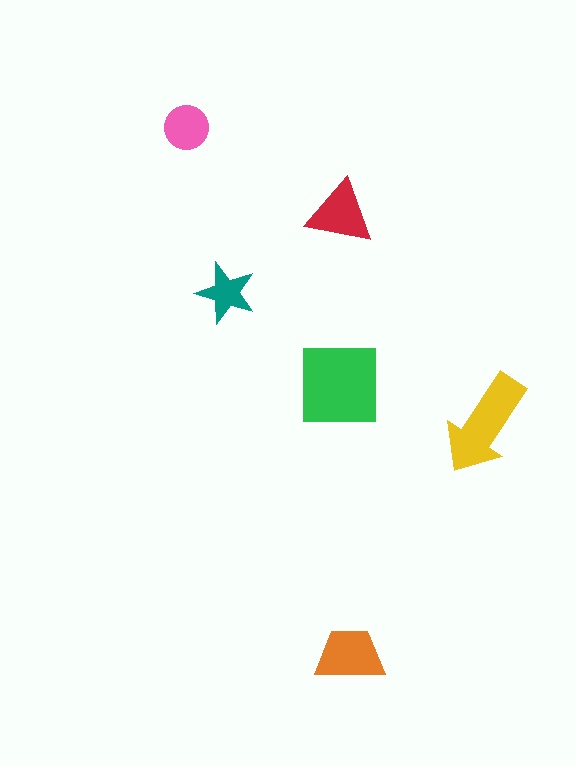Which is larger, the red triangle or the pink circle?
The red triangle.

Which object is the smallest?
The teal star.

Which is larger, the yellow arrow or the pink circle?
The yellow arrow.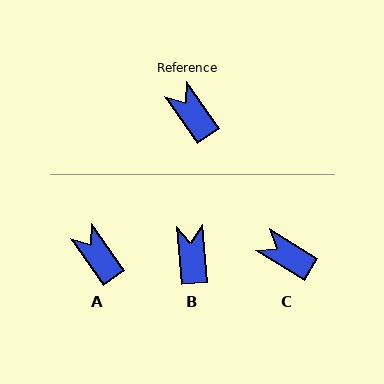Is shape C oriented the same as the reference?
No, it is off by about 23 degrees.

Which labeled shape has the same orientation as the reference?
A.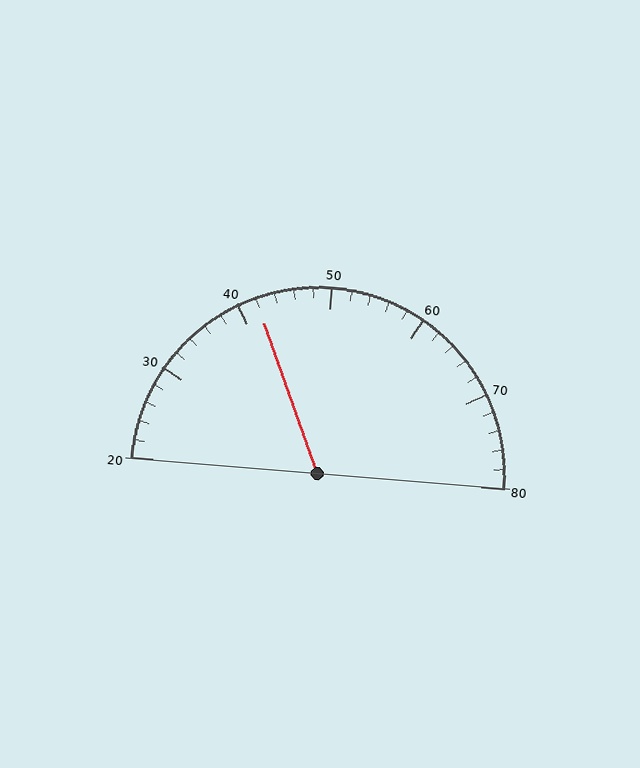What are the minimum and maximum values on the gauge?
The gauge ranges from 20 to 80.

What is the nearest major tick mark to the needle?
The nearest major tick mark is 40.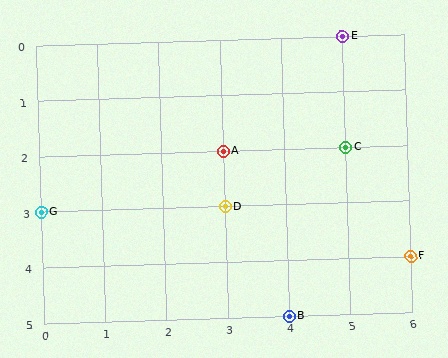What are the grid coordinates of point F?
Point F is at grid coordinates (6, 4).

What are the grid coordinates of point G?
Point G is at grid coordinates (0, 3).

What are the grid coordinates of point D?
Point D is at grid coordinates (3, 3).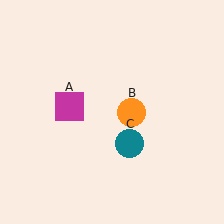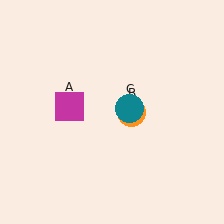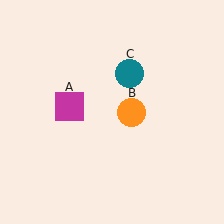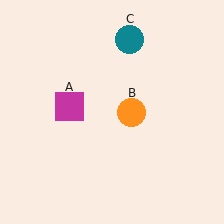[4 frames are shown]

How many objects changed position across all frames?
1 object changed position: teal circle (object C).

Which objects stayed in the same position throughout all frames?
Magenta square (object A) and orange circle (object B) remained stationary.